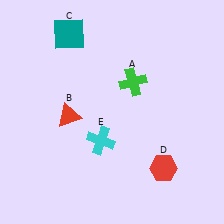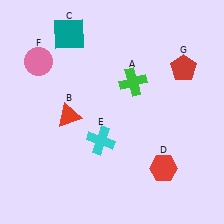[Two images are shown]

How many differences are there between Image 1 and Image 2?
There are 2 differences between the two images.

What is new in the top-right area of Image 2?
A red pentagon (G) was added in the top-right area of Image 2.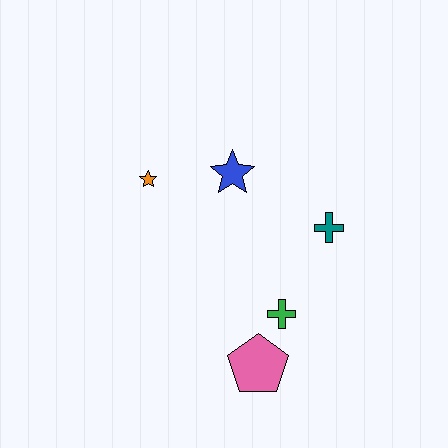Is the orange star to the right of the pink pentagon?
No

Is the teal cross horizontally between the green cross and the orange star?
No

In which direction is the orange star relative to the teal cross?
The orange star is to the left of the teal cross.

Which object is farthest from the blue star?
The pink pentagon is farthest from the blue star.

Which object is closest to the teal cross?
The green cross is closest to the teal cross.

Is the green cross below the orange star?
Yes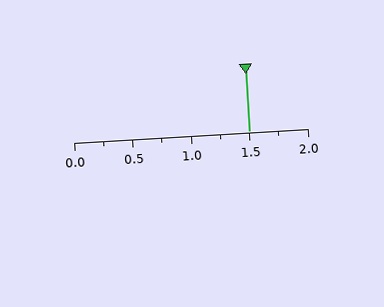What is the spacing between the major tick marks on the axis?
The major ticks are spaced 0.5 apart.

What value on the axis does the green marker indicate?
The marker indicates approximately 1.5.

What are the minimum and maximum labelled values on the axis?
The axis runs from 0.0 to 2.0.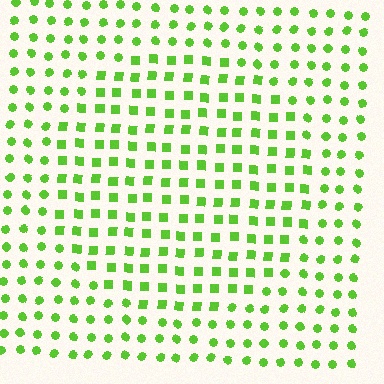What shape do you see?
I see a circle.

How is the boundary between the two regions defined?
The boundary is defined by a change in element shape: squares inside vs. circles outside. All elements share the same color and spacing.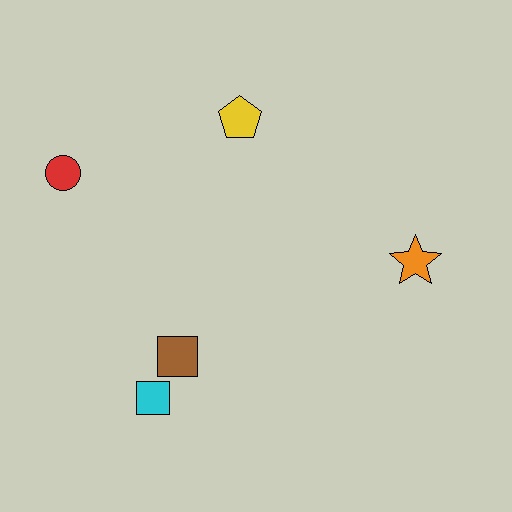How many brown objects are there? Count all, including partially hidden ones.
There is 1 brown object.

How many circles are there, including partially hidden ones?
There is 1 circle.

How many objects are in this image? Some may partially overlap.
There are 5 objects.